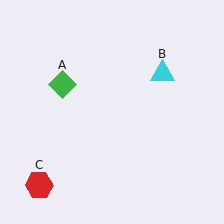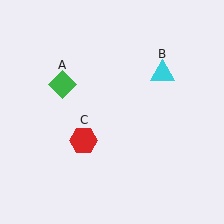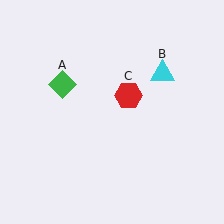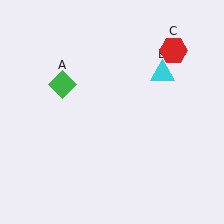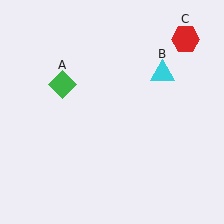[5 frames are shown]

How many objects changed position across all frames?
1 object changed position: red hexagon (object C).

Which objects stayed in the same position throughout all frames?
Green diamond (object A) and cyan triangle (object B) remained stationary.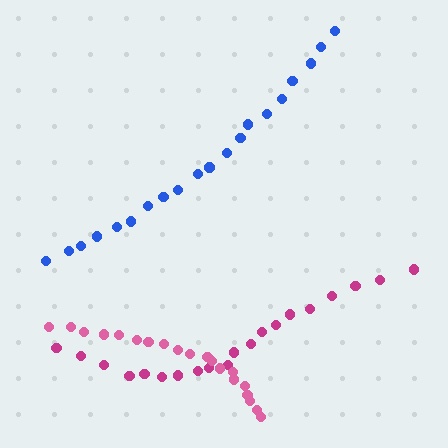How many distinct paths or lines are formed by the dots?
There are 3 distinct paths.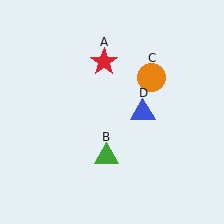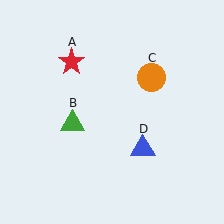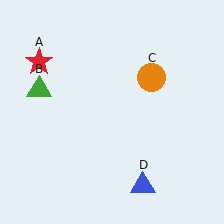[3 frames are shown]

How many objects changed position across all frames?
3 objects changed position: red star (object A), green triangle (object B), blue triangle (object D).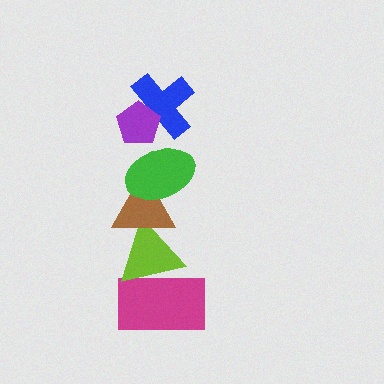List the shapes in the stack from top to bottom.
From top to bottom: the purple pentagon, the blue cross, the green ellipse, the brown triangle, the lime triangle, the magenta rectangle.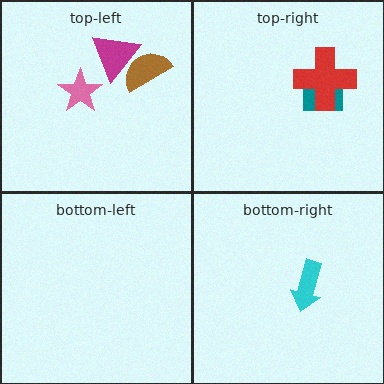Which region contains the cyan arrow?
The bottom-right region.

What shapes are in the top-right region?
The teal rectangle, the red cross.